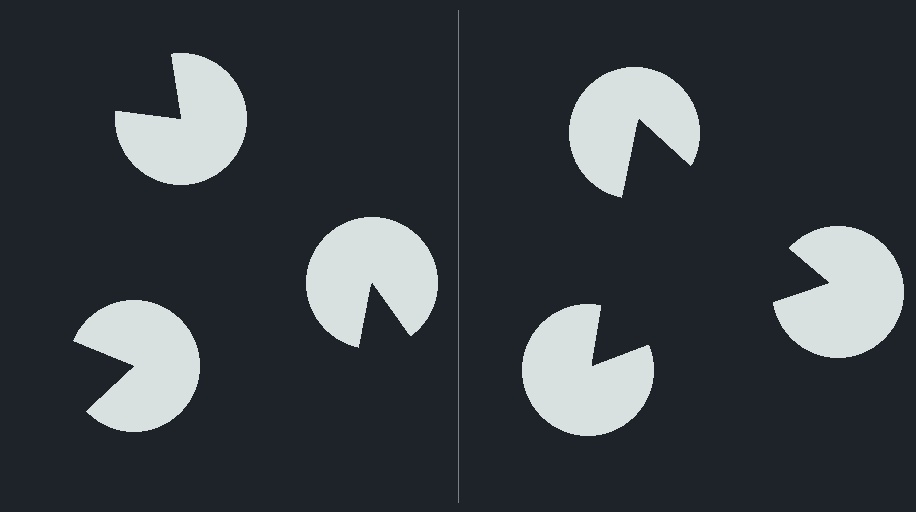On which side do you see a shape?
An illusory triangle appears on the right side. On the left side the wedge cuts are rotated, so no coherent shape forms.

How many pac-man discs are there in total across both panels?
6 — 3 on each side.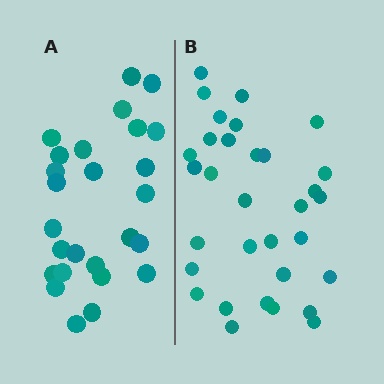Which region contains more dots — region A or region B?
Region B (the right region) has more dots.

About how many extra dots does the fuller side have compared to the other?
Region B has about 6 more dots than region A.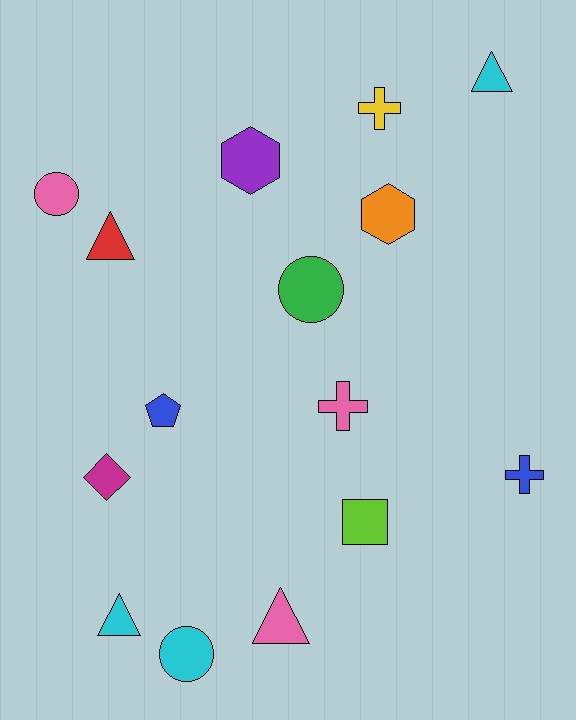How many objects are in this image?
There are 15 objects.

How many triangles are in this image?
There are 4 triangles.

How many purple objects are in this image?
There is 1 purple object.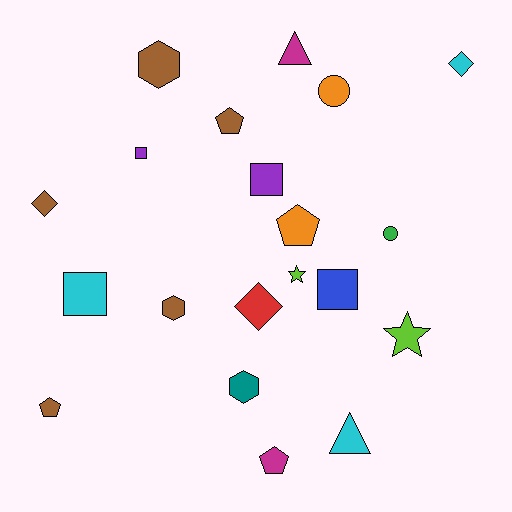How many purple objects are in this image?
There are 2 purple objects.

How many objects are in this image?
There are 20 objects.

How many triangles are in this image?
There are 2 triangles.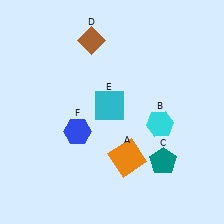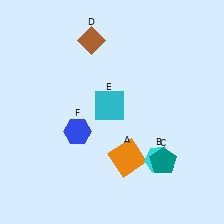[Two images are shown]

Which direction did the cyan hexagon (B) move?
The cyan hexagon (B) moved down.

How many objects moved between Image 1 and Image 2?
1 object moved between the two images.